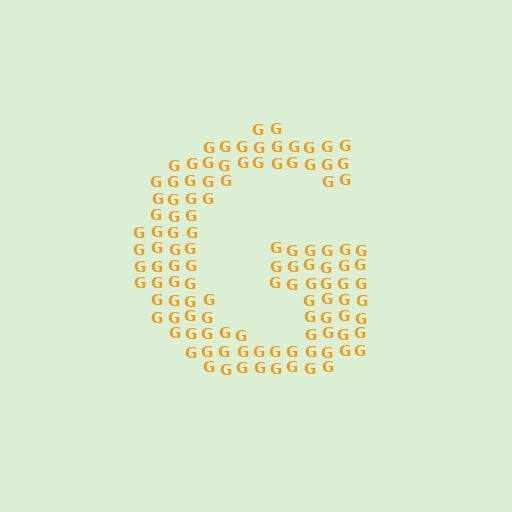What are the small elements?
The small elements are letter G's.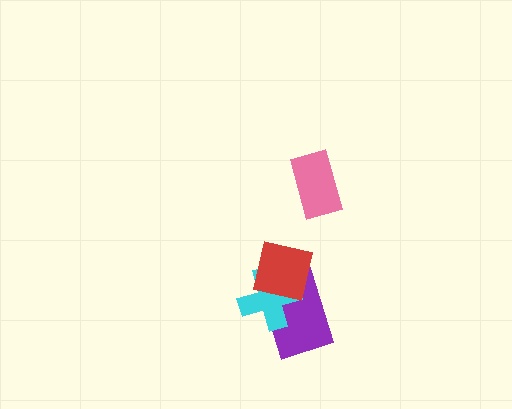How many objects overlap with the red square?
2 objects overlap with the red square.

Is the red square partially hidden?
No, no other shape covers it.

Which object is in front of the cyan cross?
The red square is in front of the cyan cross.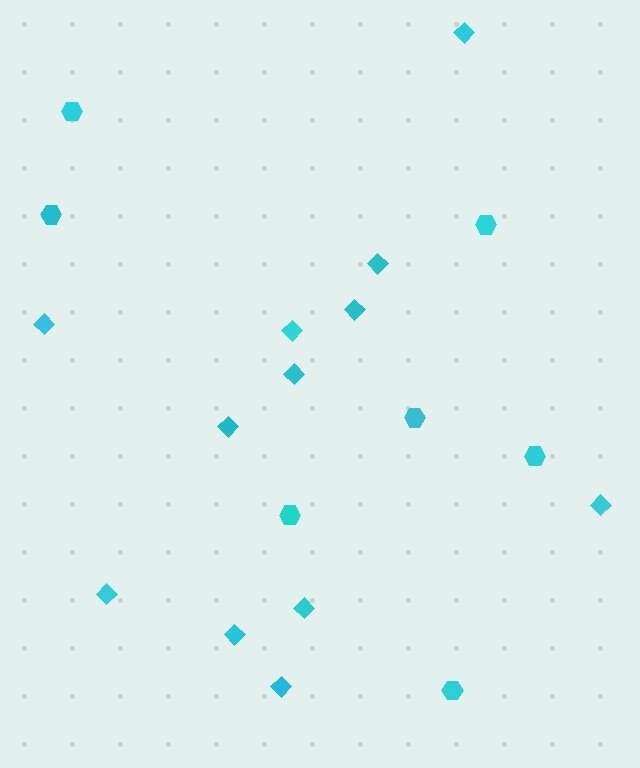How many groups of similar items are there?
There are 2 groups: one group of diamonds (12) and one group of hexagons (7).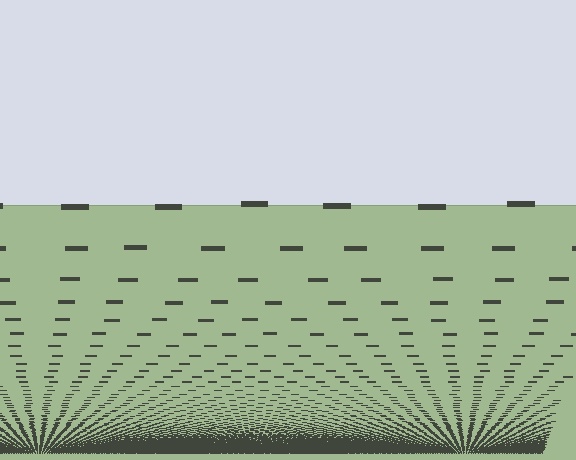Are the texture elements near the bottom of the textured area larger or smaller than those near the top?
Smaller. The gradient is inverted — elements near the bottom are smaller and denser.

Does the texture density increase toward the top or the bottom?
Density increases toward the bottom.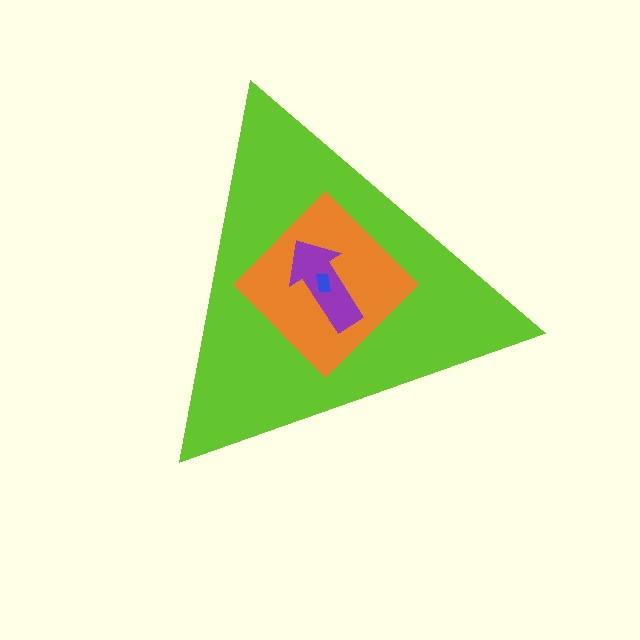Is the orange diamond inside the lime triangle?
Yes.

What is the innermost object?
The blue rectangle.